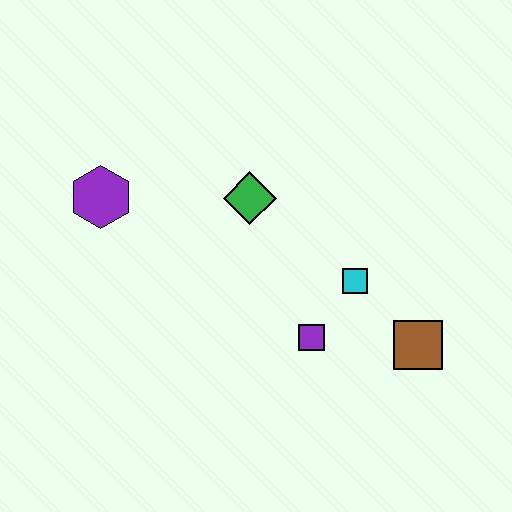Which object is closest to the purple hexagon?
The green diamond is closest to the purple hexagon.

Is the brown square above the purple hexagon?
No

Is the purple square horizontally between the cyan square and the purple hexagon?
Yes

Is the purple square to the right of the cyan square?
No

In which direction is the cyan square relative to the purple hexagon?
The cyan square is to the right of the purple hexagon.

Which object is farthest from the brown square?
The purple hexagon is farthest from the brown square.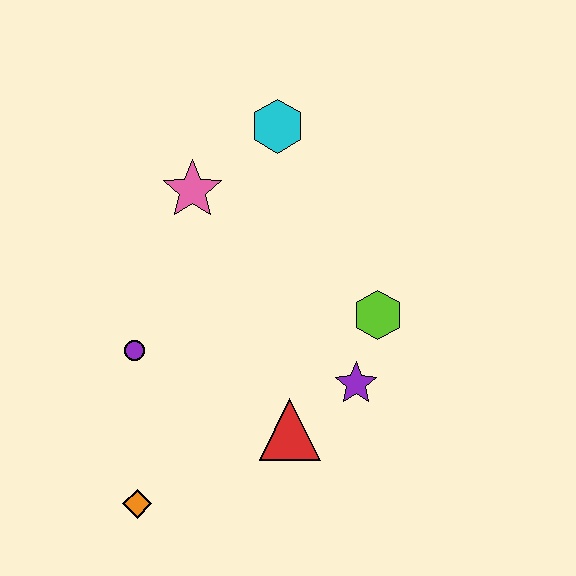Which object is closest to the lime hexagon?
The purple star is closest to the lime hexagon.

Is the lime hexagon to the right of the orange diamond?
Yes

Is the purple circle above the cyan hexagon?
No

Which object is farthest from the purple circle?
The cyan hexagon is farthest from the purple circle.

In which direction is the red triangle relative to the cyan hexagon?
The red triangle is below the cyan hexagon.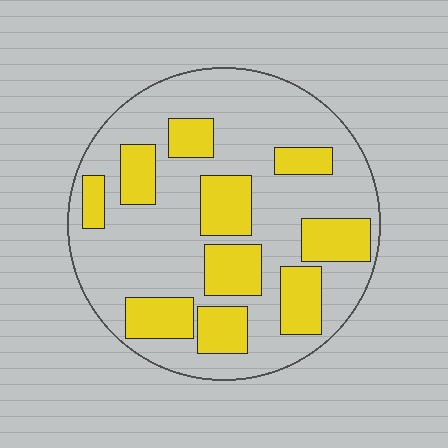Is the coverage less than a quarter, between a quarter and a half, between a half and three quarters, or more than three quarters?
Between a quarter and a half.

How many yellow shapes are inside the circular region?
10.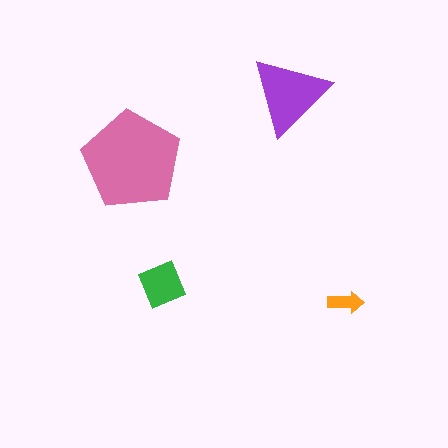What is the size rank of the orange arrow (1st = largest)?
4th.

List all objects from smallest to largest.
The orange arrow, the green diamond, the purple triangle, the pink pentagon.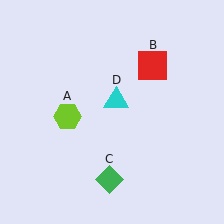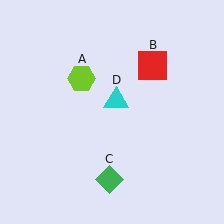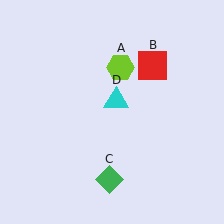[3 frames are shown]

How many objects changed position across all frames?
1 object changed position: lime hexagon (object A).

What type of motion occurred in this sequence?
The lime hexagon (object A) rotated clockwise around the center of the scene.